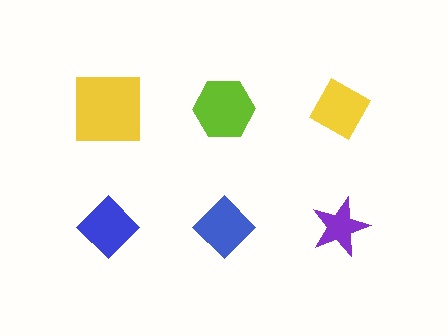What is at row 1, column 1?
A yellow square.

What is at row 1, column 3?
A yellow diamond.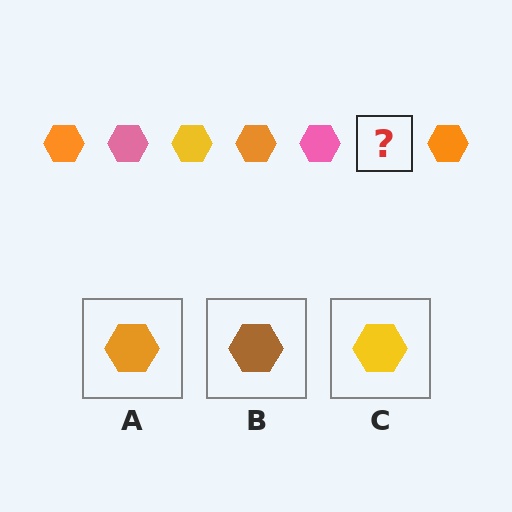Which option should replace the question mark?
Option C.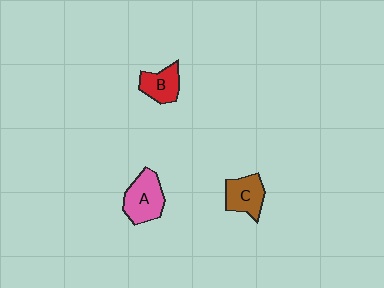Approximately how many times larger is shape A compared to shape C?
Approximately 1.2 times.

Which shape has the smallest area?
Shape B (red).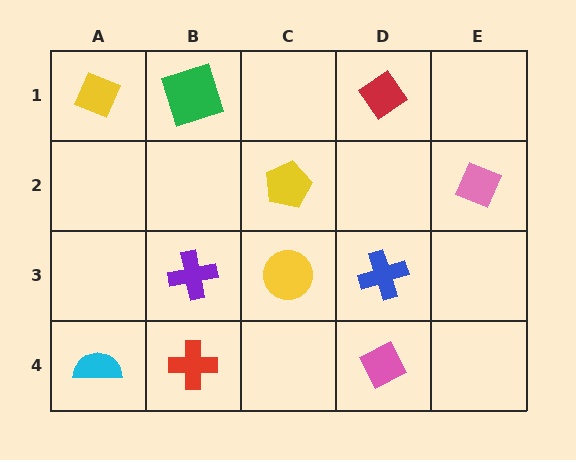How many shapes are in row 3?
3 shapes.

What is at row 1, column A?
A yellow diamond.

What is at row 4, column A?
A cyan semicircle.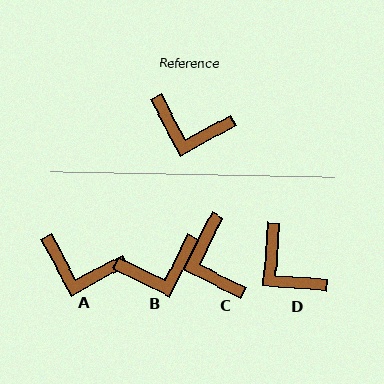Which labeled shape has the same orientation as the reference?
A.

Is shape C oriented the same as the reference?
No, it is off by about 54 degrees.